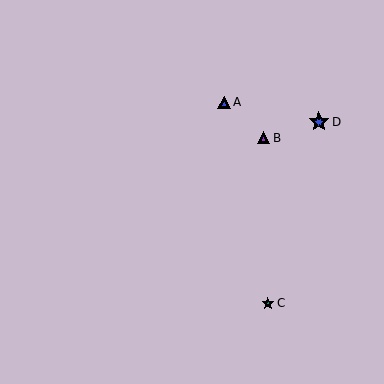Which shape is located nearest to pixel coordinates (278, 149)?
The purple triangle (labeled B) at (264, 138) is nearest to that location.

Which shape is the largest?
The blue star (labeled D) is the largest.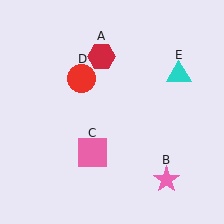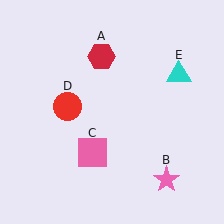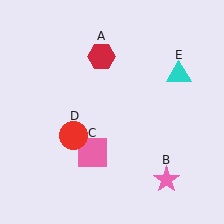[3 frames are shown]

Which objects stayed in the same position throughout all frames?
Red hexagon (object A) and pink star (object B) and pink square (object C) and cyan triangle (object E) remained stationary.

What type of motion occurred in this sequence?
The red circle (object D) rotated counterclockwise around the center of the scene.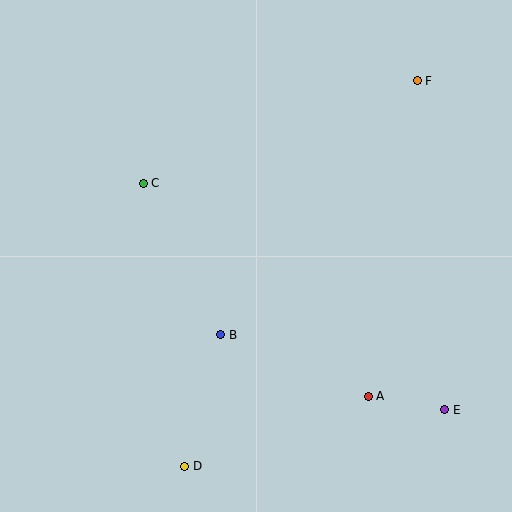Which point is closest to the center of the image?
Point B at (221, 335) is closest to the center.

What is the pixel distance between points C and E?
The distance between C and E is 377 pixels.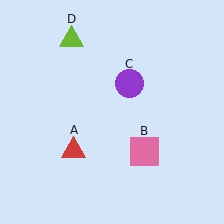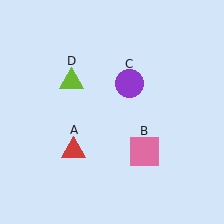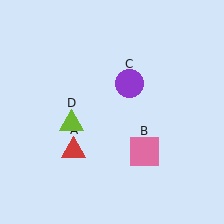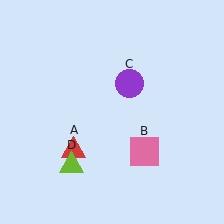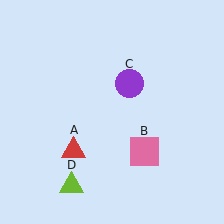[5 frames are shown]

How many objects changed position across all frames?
1 object changed position: lime triangle (object D).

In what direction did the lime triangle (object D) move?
The lime triangle (object D) moved down.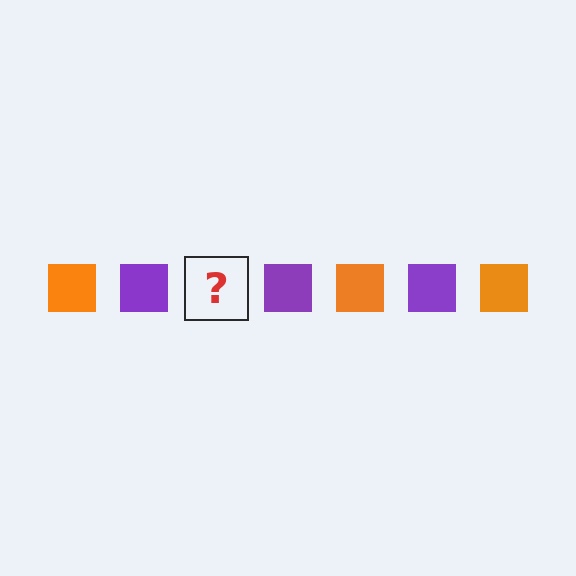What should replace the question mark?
The question mark should be replaced with an orange square.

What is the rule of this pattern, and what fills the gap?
The rule is that the pattern cycles through orange, purple squares. The gap should be filled with an orange square.